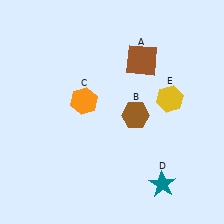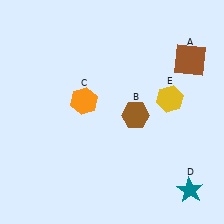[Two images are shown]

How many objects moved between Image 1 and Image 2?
2 objects moved between the two images.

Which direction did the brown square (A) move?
The brown square (A) moved right.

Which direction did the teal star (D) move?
The teal star (D) moved right.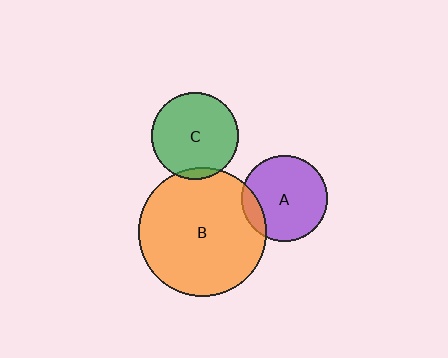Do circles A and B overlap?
Yes.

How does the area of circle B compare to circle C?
Approximately 2.2 times.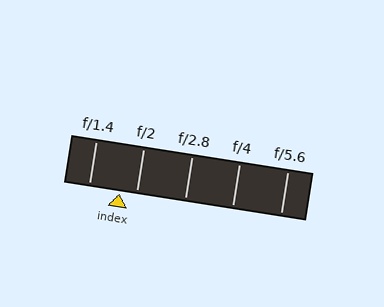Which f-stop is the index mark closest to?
The index mark is closest to f/2.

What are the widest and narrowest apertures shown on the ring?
The widest aperture shown is f/1.4 and the narrowest is f/5.6.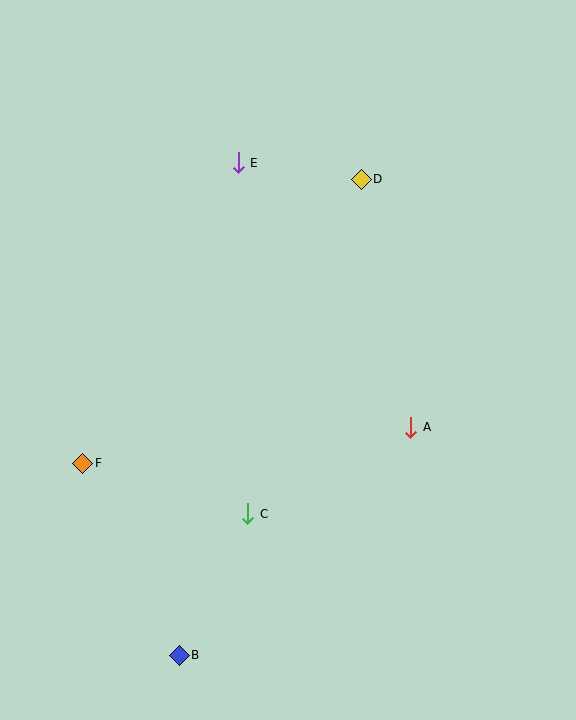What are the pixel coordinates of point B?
Point B is at (179, 655).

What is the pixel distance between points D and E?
The distance between D and E is 124 pixels.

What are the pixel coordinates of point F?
Point F is at (83, 463).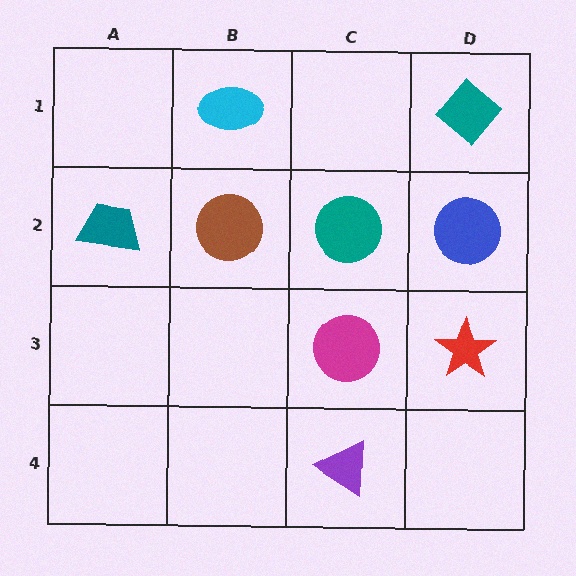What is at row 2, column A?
A teal trapezoid.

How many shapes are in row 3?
2 shapes.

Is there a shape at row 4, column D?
No, that cell is empty.